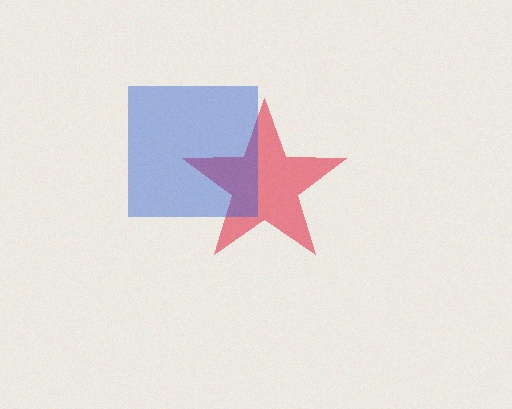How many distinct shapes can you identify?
There are 2 distinct shapes: a red star, a blue square.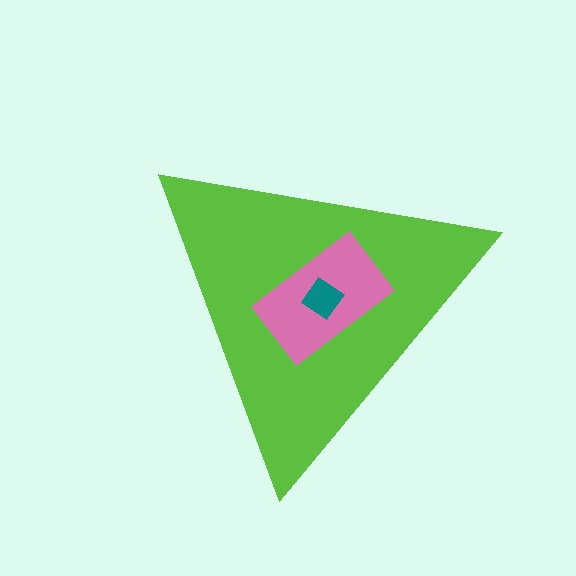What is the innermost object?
The teal diamond.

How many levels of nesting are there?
3.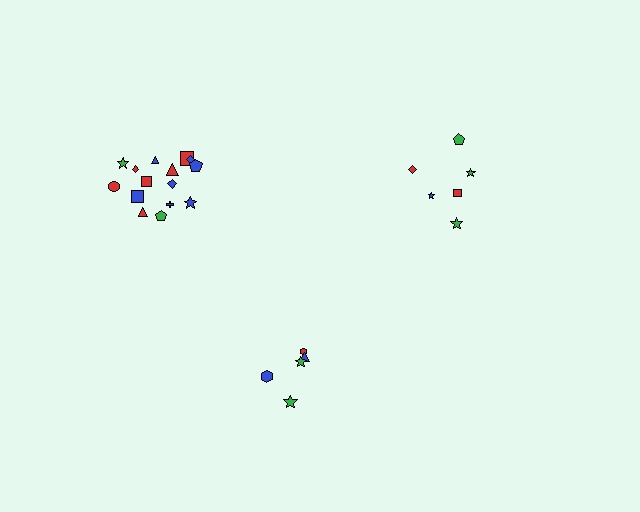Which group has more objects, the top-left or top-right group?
The top-left group.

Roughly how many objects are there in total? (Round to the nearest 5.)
Roughly 25 objects in total.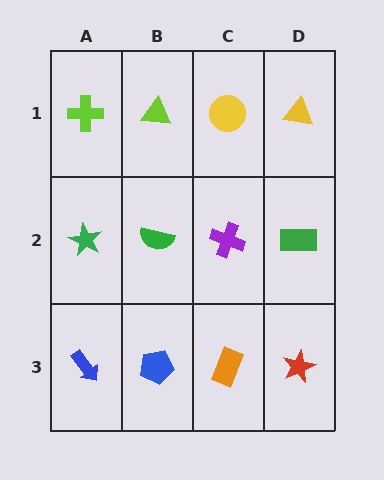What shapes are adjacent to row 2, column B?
A lime triangle (row 1, column B), a blue pentagon (row 3, column B), a green star (row 2, column A), a purple cross (row 2, column C).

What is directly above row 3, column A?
A green star.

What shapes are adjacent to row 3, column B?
A green semicircle (row 2, column B), a blue arrow (row 3, column A), an orange rectangle (row 3, column C).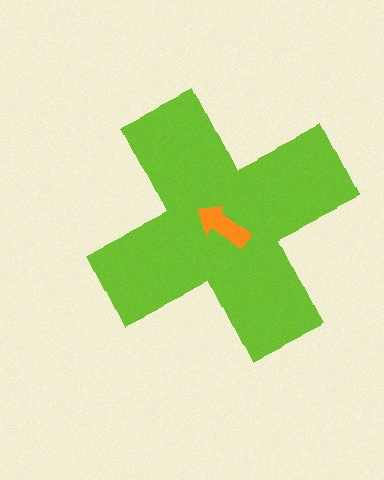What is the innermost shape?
The orange arrow.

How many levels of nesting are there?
2.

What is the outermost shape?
The lime cross.